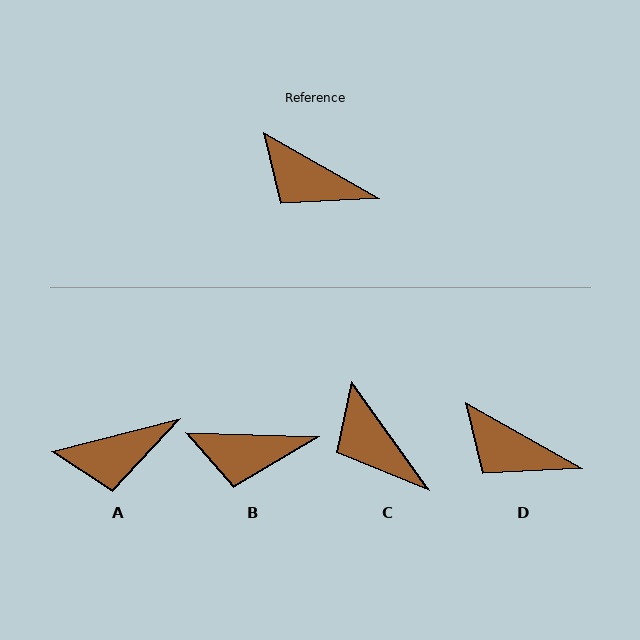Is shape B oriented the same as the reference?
No, it is off by about 28 degrees.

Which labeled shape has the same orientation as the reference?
D.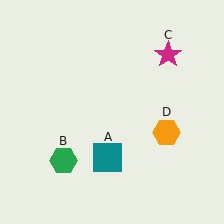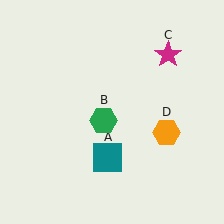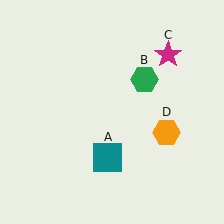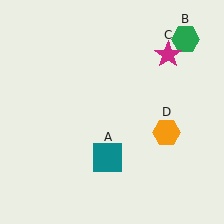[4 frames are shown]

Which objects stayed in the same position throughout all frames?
Teal square (object A) and magenta star (object C) and orange hexagon (object D) remained stationary.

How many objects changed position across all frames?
1 object changed position: green hexagon (object B).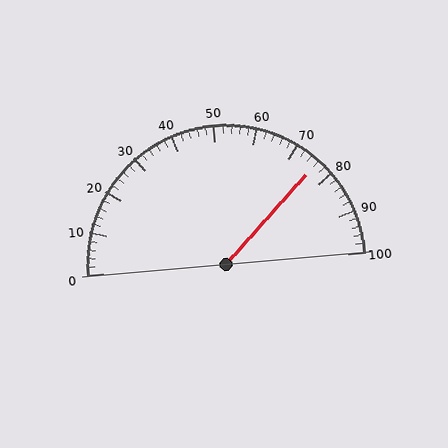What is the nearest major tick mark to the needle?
The nearest major tick mark is 80.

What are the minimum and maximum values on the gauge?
The gauge ranges from 0 to 100.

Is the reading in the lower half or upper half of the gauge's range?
The reading is in the upper half of the range (0 to 100).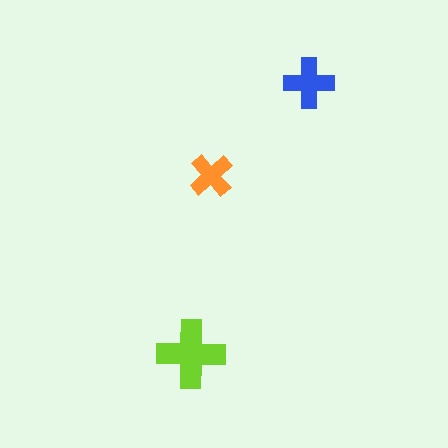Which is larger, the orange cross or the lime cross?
The lime one.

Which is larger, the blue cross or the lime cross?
The lime one.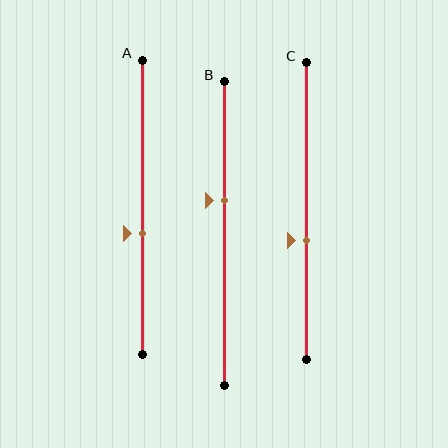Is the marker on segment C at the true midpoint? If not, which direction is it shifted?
No, the marker on segment C is shifted downward by about 10% of the segment length.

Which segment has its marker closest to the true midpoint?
Segment A has its marker closest to the true midpoint.